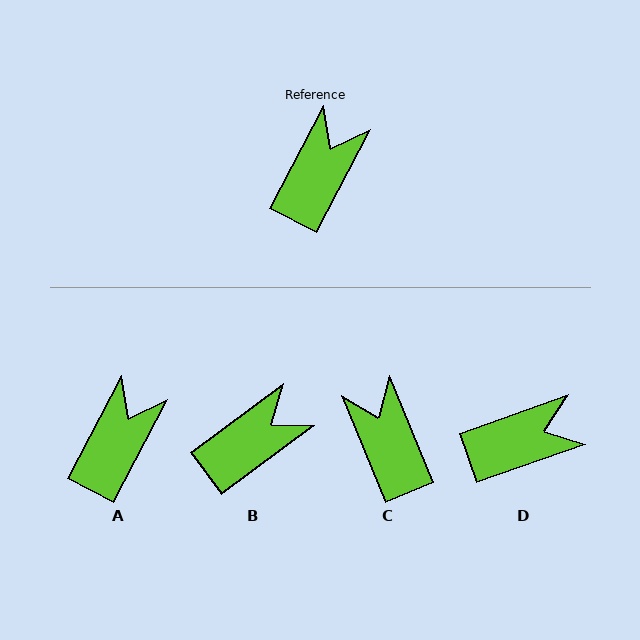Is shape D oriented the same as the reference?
No, it is off by about 43 degrees.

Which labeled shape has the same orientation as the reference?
A.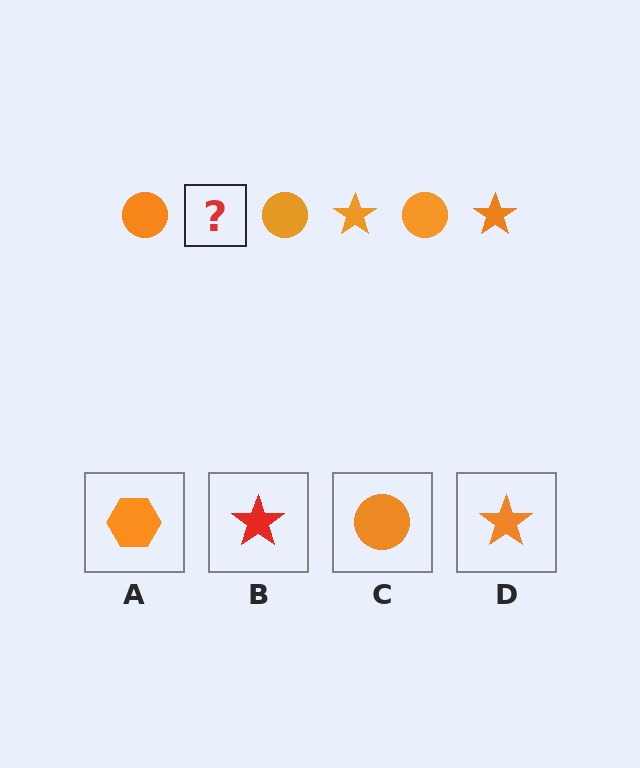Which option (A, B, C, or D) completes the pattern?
D.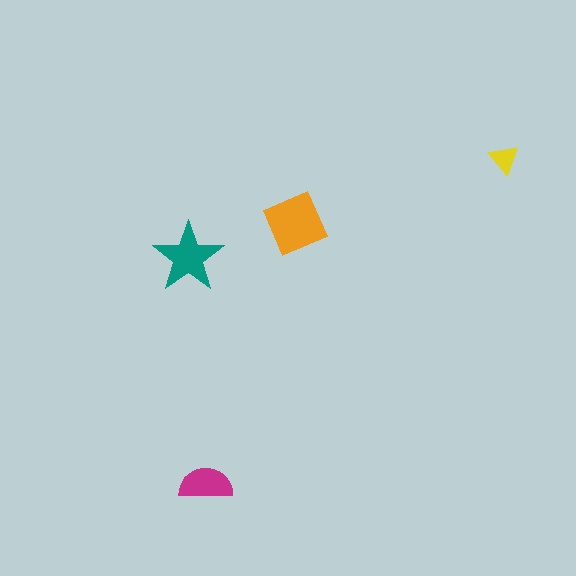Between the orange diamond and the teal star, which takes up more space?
The orange diamond.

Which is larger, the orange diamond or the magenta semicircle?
The orange diamond.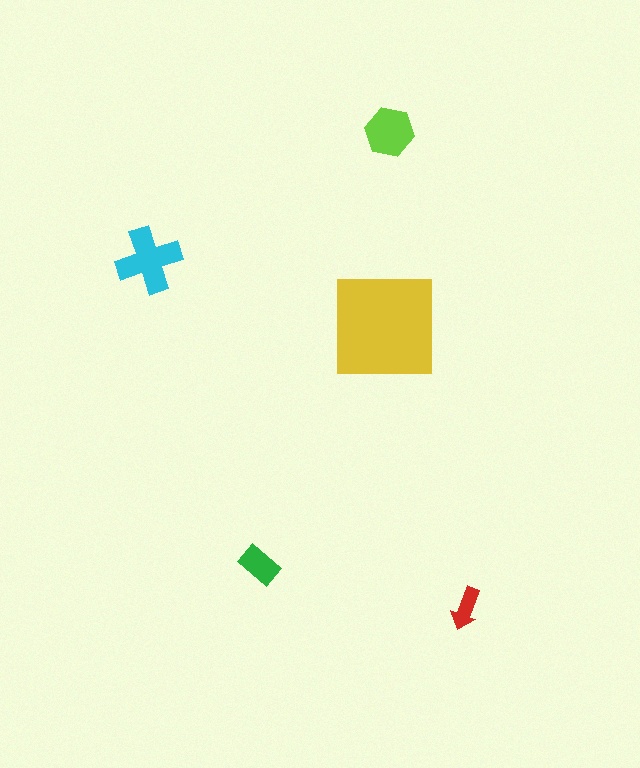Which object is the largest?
The yellow square.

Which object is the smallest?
The red arrow.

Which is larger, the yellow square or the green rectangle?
The yellow square.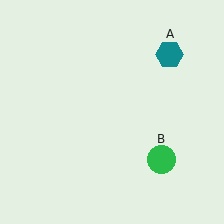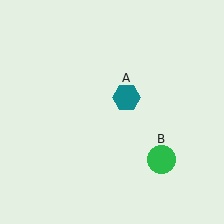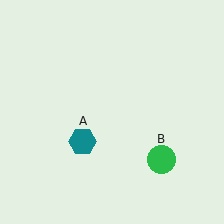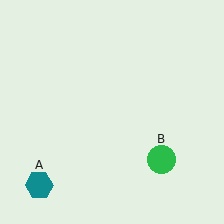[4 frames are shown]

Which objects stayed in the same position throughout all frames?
Green circle (object B) remained stationary.